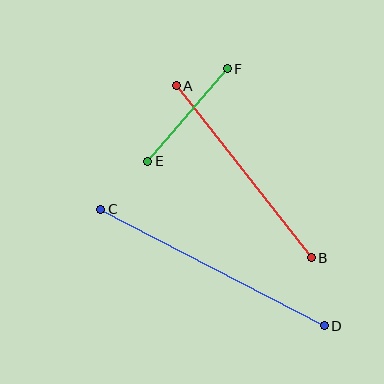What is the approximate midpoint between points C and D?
The midpoint is at approximately (213, 267) pixels.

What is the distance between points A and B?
The distance is approximately 219 pixels.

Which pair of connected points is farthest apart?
Points C and D are farthest apart.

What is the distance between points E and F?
The distance is approximately 122 pixels.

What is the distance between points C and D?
The distance is approximately 252 pixels.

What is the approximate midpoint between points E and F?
The midpoint is at approximately (188, 115) pixels.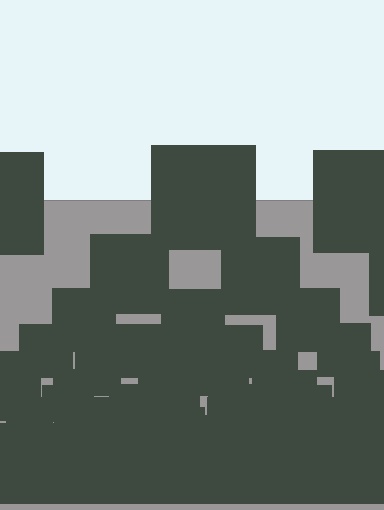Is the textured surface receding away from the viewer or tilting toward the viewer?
The surface appears to tilt toward the viewer. Texture elements get larger and sparser toward the top.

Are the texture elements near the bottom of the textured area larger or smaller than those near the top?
Smaller. The gradient is inverted — elements near the bottom are smaller and denser.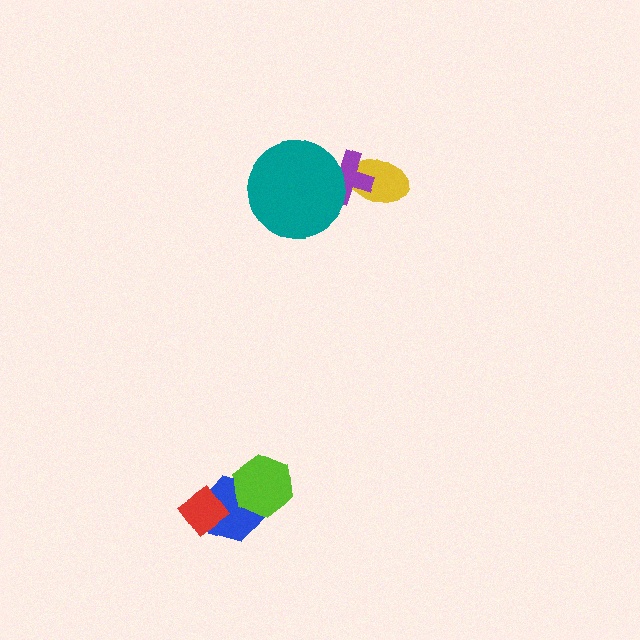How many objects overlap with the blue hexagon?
2 objects overlap with the blue hexagon.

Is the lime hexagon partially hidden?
No, no other shape covers it.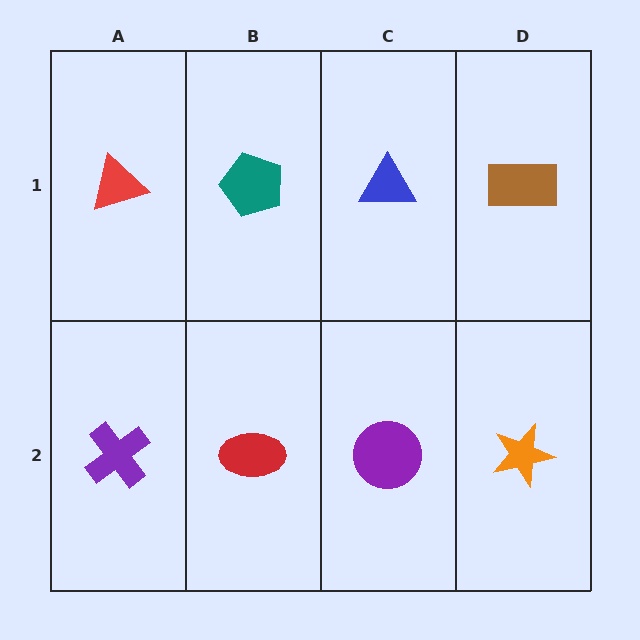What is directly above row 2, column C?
A blue triangle.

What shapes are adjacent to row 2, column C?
A blue triangle (row 1, column C), a red ellipse (row 2, column B), an orange star (row 2, column D).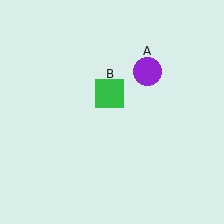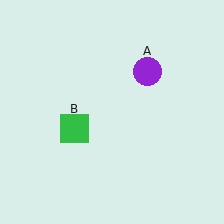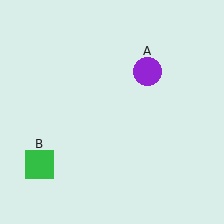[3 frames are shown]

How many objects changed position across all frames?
1 object changed position: green square (object B).